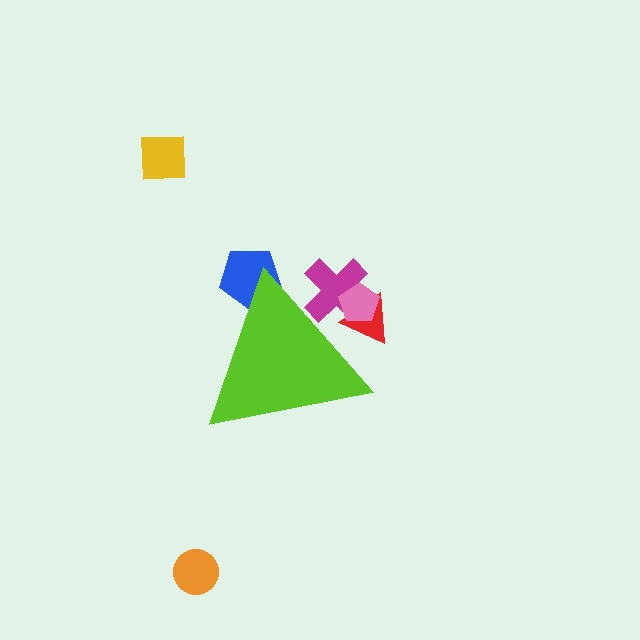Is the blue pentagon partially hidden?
Yes, the blue pentagon is partially hidden behind the lime triangle.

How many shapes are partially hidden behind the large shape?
4 shapes are partially hidden.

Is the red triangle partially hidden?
Yes, the red triangle is partially hidden behind the lime triangle.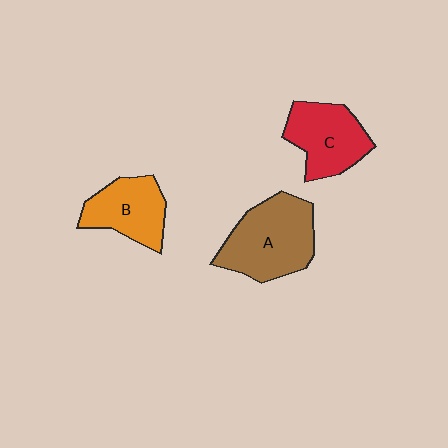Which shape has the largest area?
Shape A (brown).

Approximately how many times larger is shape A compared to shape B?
Approximately 1.4 times.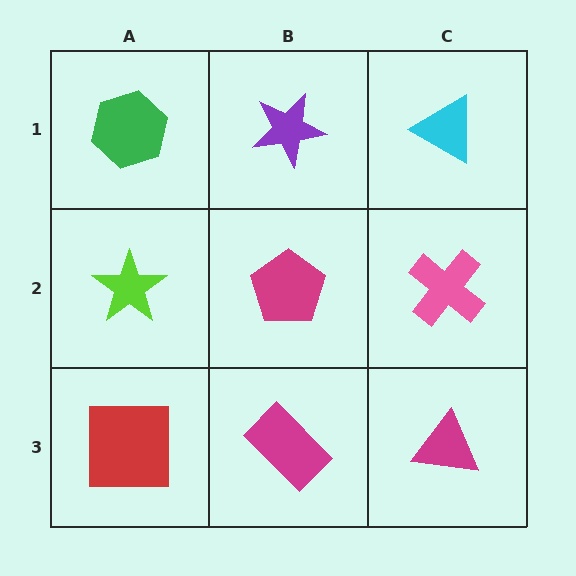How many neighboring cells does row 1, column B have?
3.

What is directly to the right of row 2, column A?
A magenta pentagon.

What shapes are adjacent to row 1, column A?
A lime star (row 2, column A), a purple star (row 1, column B).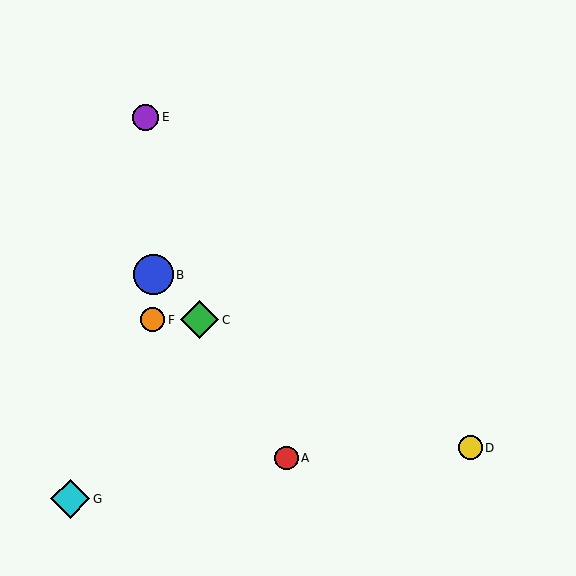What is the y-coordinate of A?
Object A is at y≈458.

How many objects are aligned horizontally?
2 objects (C, F) are aligned horizontally.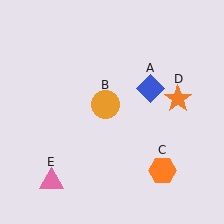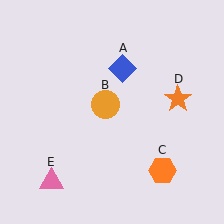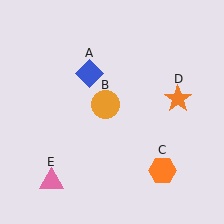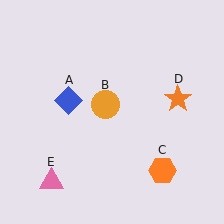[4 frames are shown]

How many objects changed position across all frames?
1 object changed position: blue diamond (object A).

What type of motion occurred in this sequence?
The blue diamond (object A) rotated counterclockwise around the center of the scene.